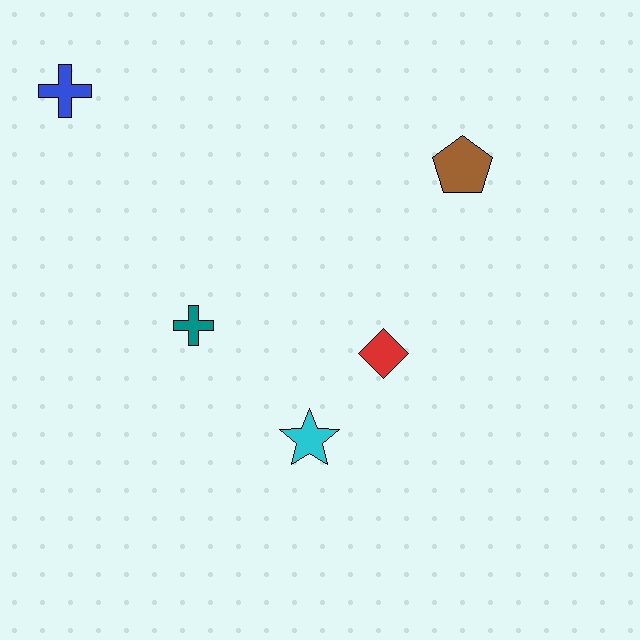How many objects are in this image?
There are 5 objects.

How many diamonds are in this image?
There is 1 diamond.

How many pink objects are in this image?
There are no pink objects.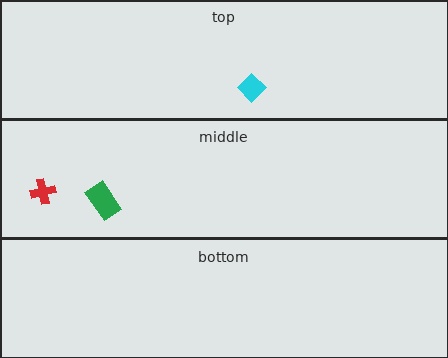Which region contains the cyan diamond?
The top region.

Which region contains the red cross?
The middle region.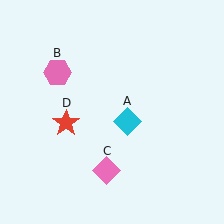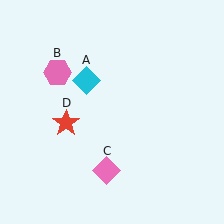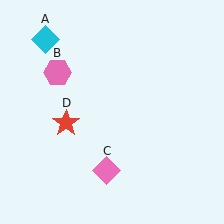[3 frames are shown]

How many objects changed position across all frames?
1 object changed position: cyan diamond (object A).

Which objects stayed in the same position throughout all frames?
Pink hexagon (object B) and pink diamond (object C) and red star (object D) remained stationary.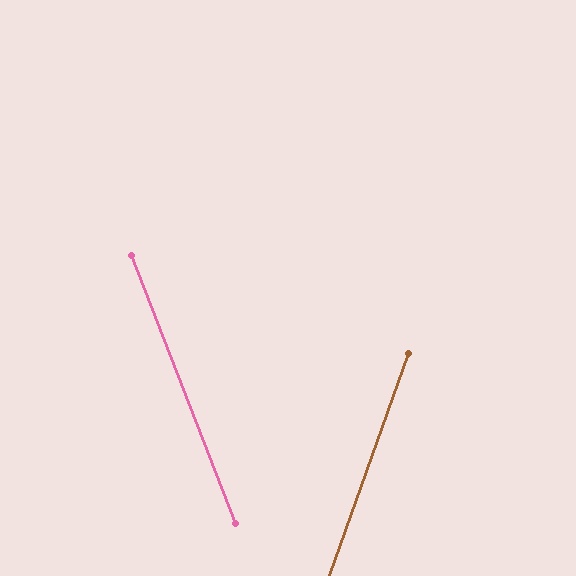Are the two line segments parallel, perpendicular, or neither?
Neither parallel nor perpendicular — they differ by about 41°.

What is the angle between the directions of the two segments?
Approximately 41 degrees.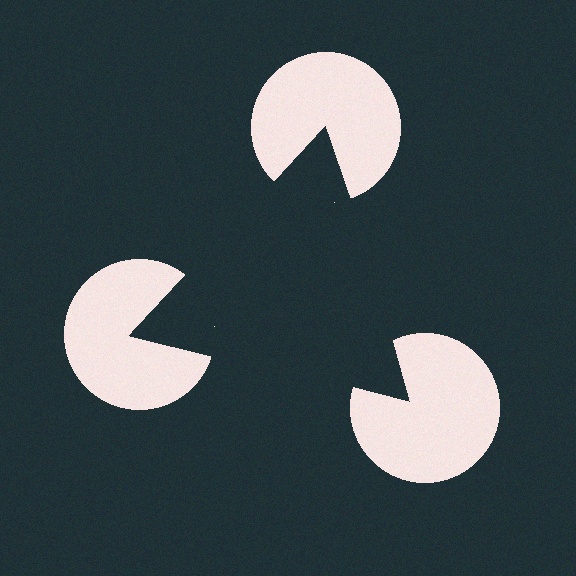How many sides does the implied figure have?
3 sides.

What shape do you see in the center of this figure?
An illusory triangle — its edges are inferred from the aligned wedge cuts in the pac-man discs, not physically drawn.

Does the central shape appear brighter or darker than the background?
It typically appears slightly darker than the background, even though no actual brightness change is drawn.